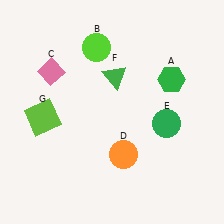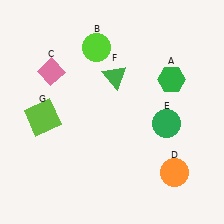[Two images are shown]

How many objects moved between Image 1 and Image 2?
1 object moved between the two images.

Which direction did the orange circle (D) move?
The orange circle (D) moved right.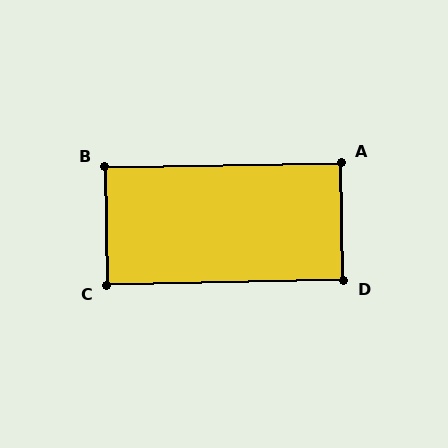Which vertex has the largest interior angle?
A, at approximately 90 degrees.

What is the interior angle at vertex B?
Approximately 90 degrees (approximately right).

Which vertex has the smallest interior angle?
C, at approximately 90 degrees.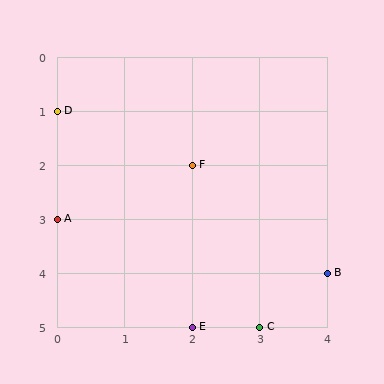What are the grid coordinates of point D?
Point D is at grid coordinates (0, 1).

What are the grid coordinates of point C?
Point C is at grid coordinates (3, 5).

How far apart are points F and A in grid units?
Points F and A are 2 columns and 1 row apart (about 2.2 grid units diagonally).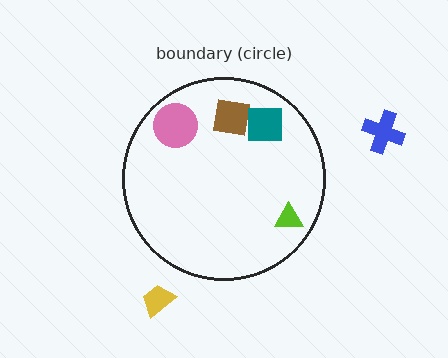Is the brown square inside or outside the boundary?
Inside.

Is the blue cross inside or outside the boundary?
Outside.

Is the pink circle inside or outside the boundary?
Inside.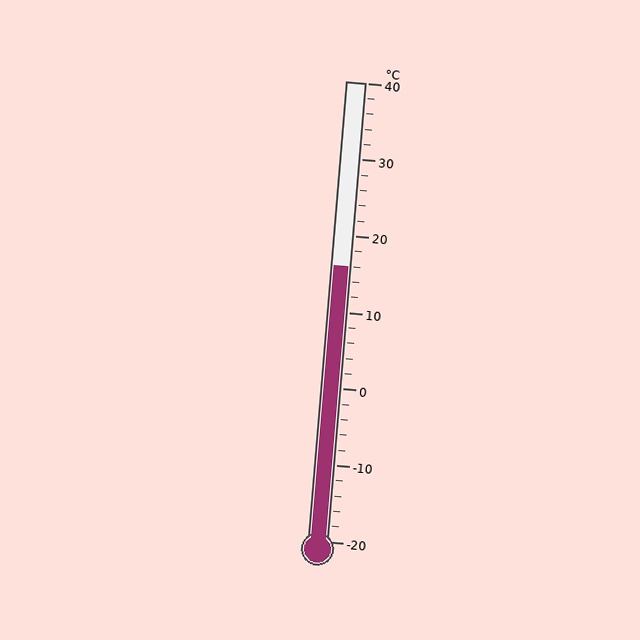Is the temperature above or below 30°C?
The temperature is below 30°C.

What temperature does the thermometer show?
The thermometer shows approximately 16°C.